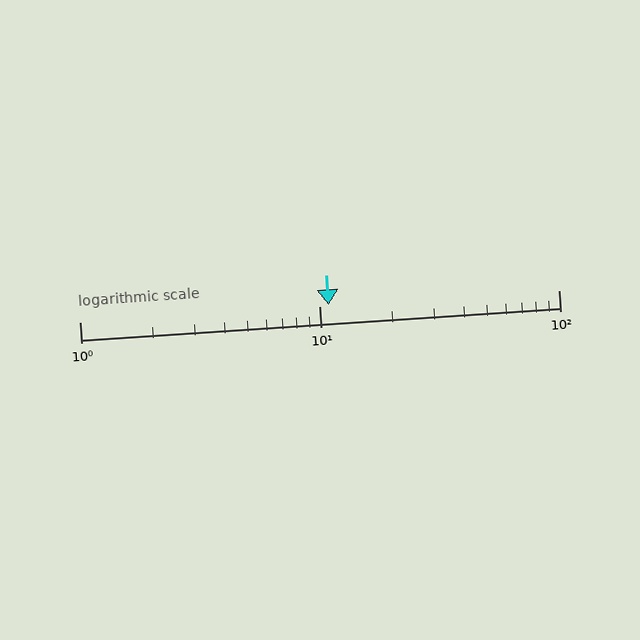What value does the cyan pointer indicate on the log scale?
The pointer indicates approximately 11.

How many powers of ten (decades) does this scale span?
The scale spans 2 decades, from 1 to 100.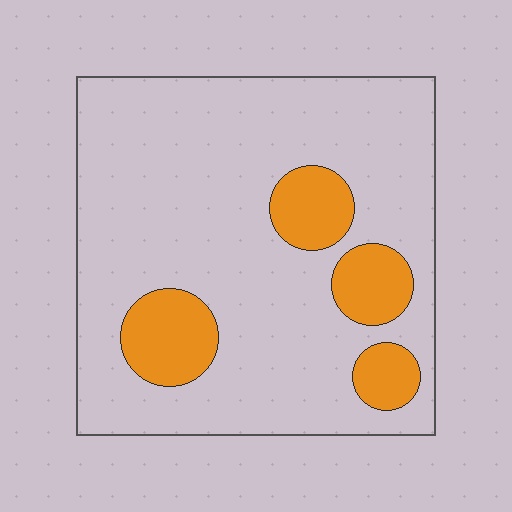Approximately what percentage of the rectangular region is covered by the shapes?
Approximately 15%.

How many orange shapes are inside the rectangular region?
4.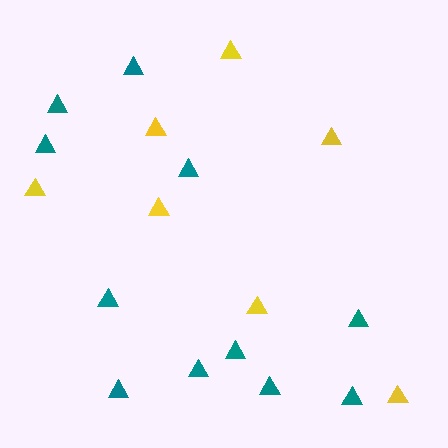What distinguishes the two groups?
There are 2 groups: one group of teal triangles (11) and one group of yellow triangles (7).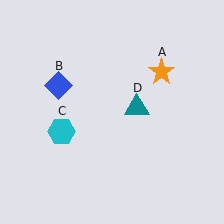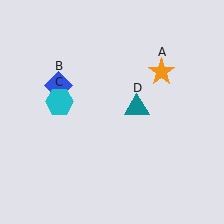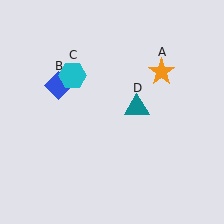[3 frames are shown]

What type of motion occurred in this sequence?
The cyan hexagon (object C) rotated clockwise around the center of the scene.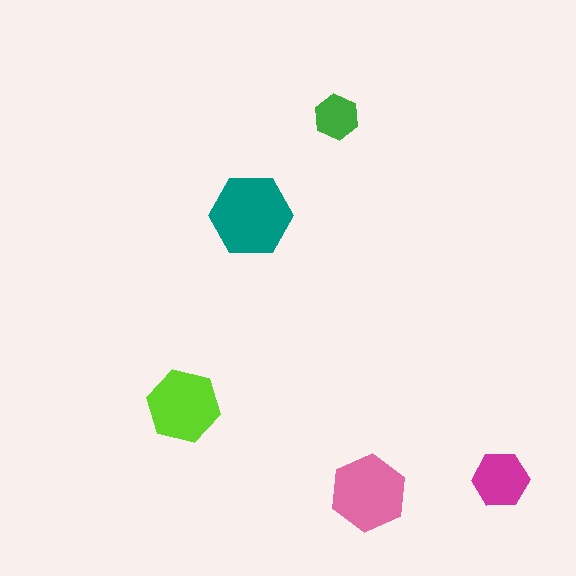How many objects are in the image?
There are 5 objects in the image.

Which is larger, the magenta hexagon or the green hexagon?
The magenta one.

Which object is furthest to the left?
The lime hexagon is leftmost.